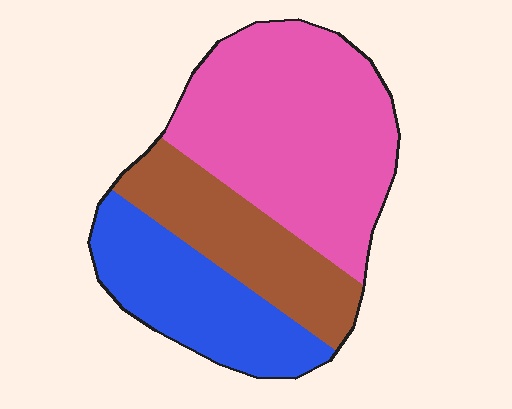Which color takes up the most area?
Pink, at roughly 50%.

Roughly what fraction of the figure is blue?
Blue takes up about one quarter (1/4) of the figure.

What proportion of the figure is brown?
Brown takes up about one quarter (1/4) of the figure.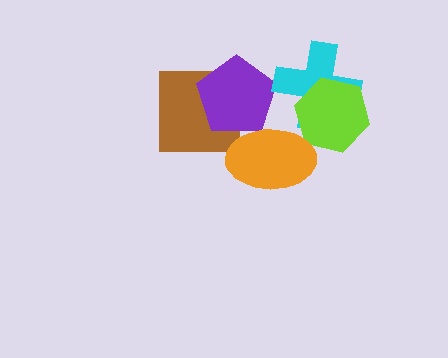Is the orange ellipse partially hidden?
No, no other shape covers it.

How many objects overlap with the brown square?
1 object overlaps with the brown square.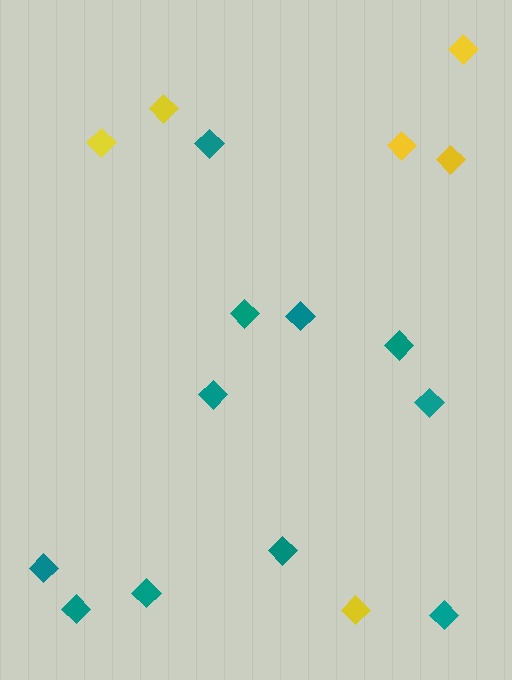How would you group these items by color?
There are 2 groups: one group of teal diamonds (11) and one group of yellow diamonds (6).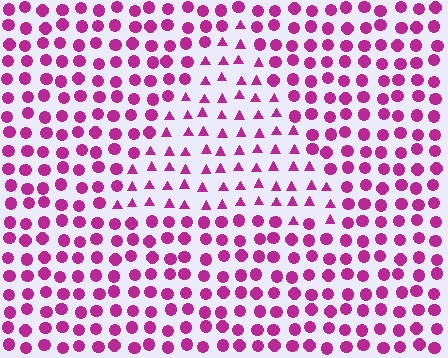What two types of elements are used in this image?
The image uses triangles inside the triangle region and circles outside it.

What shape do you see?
I see a triangle.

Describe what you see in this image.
The image is filled with small magenta elements arranged in a uniform grid. A triangle-shaped region contains triangles, while the surrounding area contains circles. The boundary is defined purely by the change in element shape.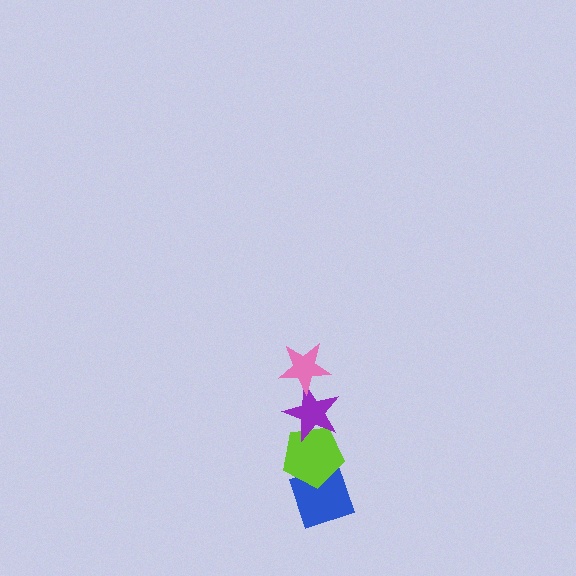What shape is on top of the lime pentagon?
The purple star is on top of the lime pentagon.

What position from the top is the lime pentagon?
The lime pentagon is 3rd from the top.